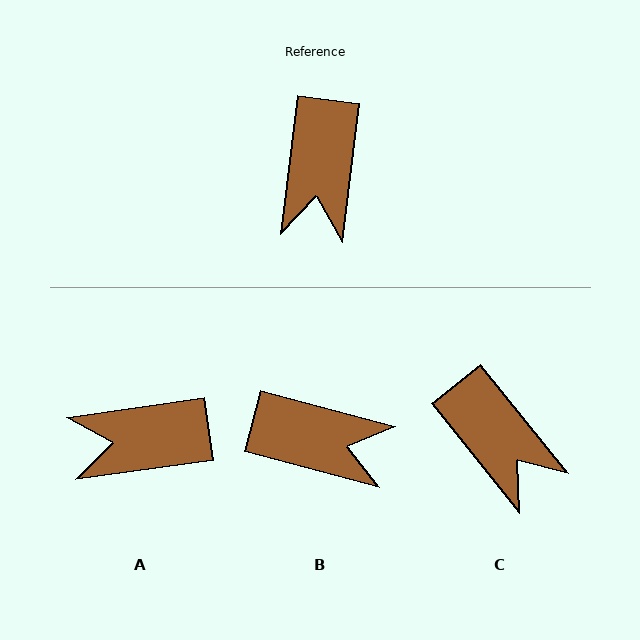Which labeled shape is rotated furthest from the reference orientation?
B, about 82 degrees away.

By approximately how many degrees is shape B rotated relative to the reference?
Approximately 82 degrees counter-clockwise.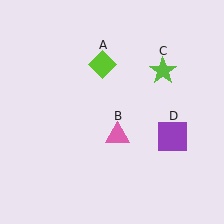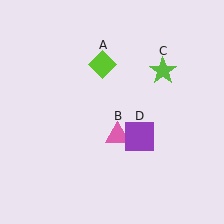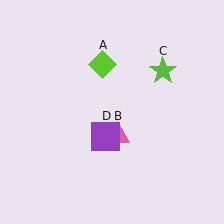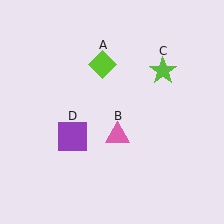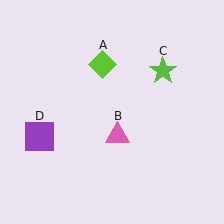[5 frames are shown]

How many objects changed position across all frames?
1 object changed position: purple square (object D).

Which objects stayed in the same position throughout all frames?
Lime diamond (object A) and pink triangle (object B) and lime star (object C) remained stationary.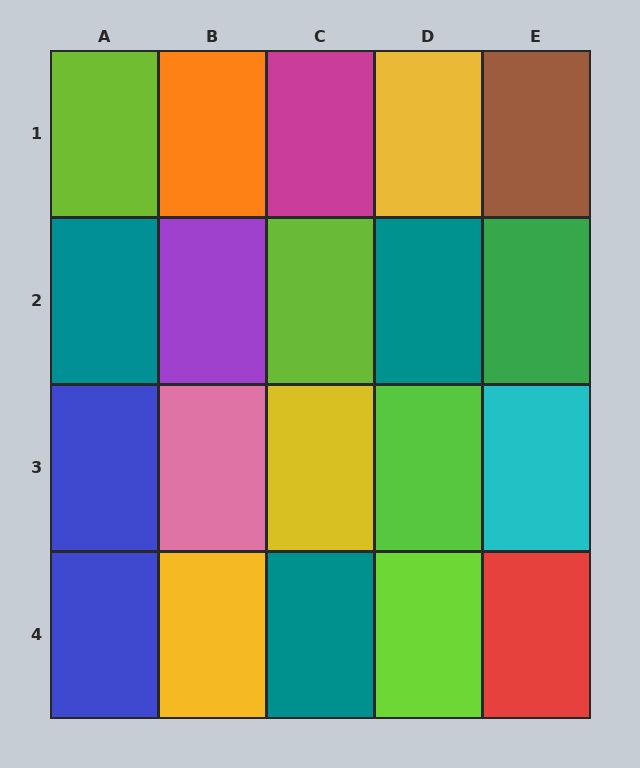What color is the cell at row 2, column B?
Purple.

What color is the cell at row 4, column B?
Yellow.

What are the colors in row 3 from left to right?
Blue, pink, yellow, lime, cyan.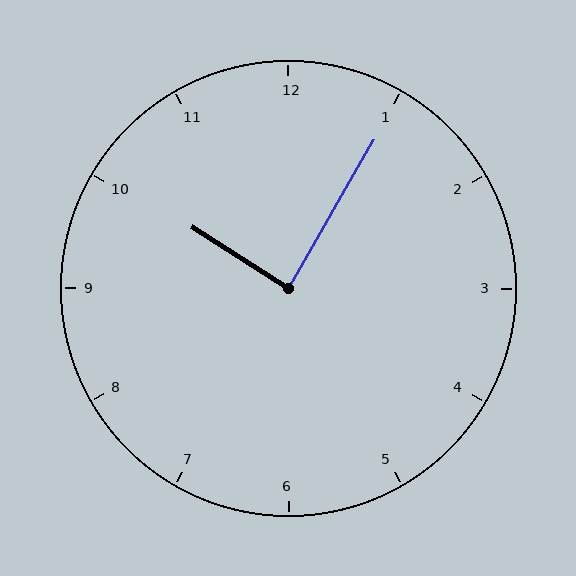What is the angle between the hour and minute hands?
Approximately 88 degrees.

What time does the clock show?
10:05.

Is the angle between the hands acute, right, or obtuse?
It is right.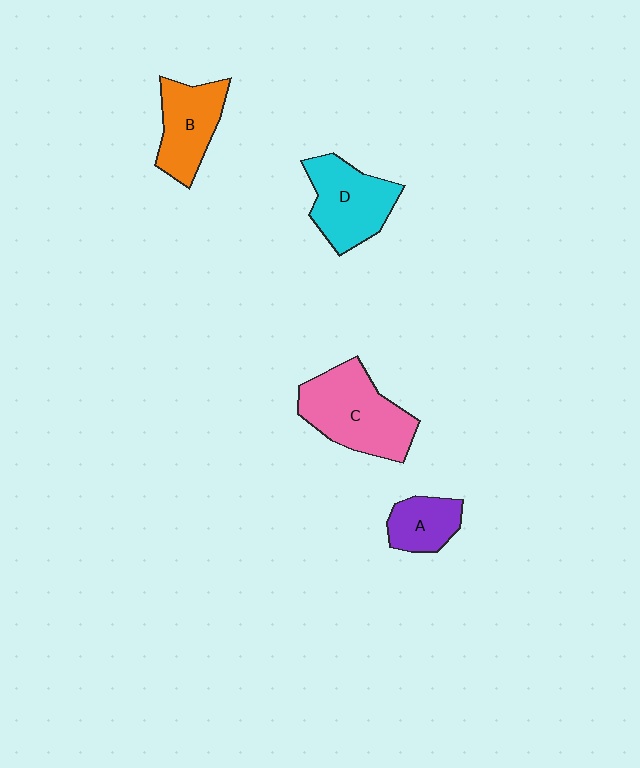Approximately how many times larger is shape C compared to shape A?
Approximately 2.1 times.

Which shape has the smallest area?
Shape A (purple).